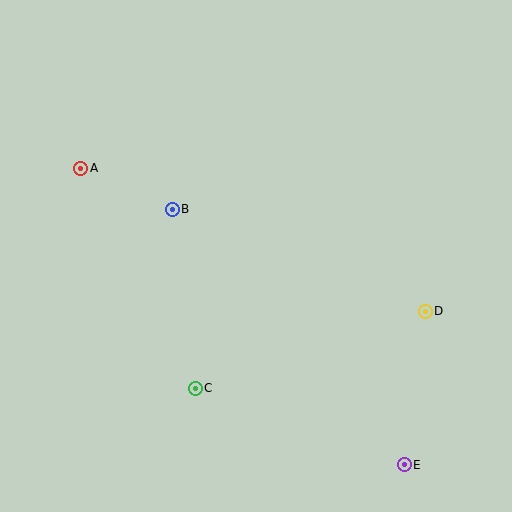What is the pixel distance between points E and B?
The distance between E and B is 345 pixels.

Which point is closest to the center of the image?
Point B at (172, 209) is closest to the center.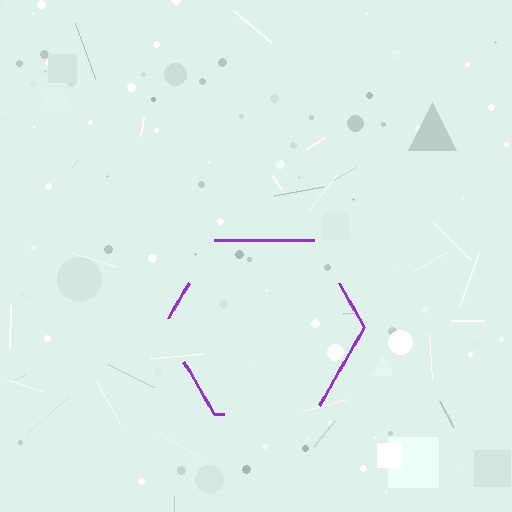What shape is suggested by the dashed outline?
The dashed outline suggests a hexagon.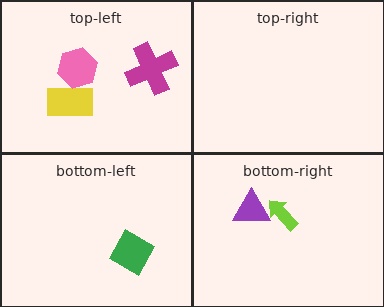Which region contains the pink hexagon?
The top-left region.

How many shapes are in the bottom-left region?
1.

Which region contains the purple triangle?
The bottom-right region.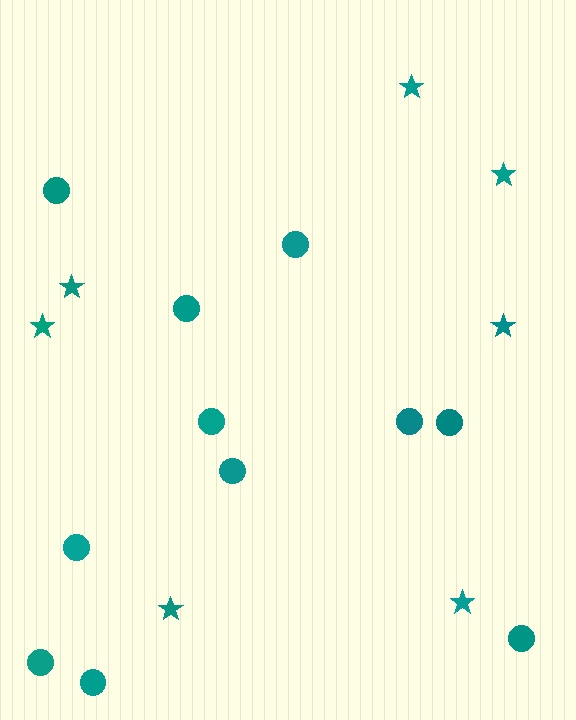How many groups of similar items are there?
There are 2 groups: one group of stars (7) and one group of circles (11).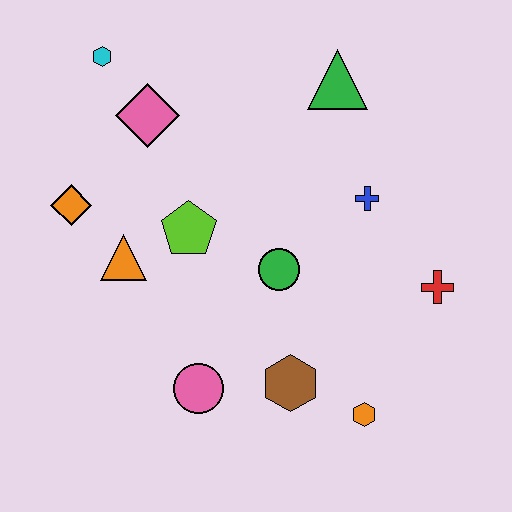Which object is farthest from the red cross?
The cyan hexagon is farthest from the red cross.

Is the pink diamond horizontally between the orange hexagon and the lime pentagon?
No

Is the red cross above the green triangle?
No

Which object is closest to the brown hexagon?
The orange hexagon is closest to the brown hexagon.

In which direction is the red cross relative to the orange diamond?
The red cross is to the right of the orange diamond.